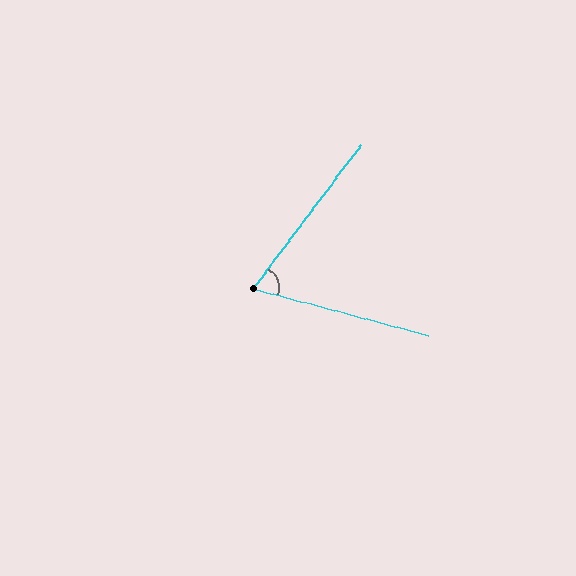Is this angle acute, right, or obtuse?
It is acute.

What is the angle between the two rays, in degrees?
Approximately 68 degrees.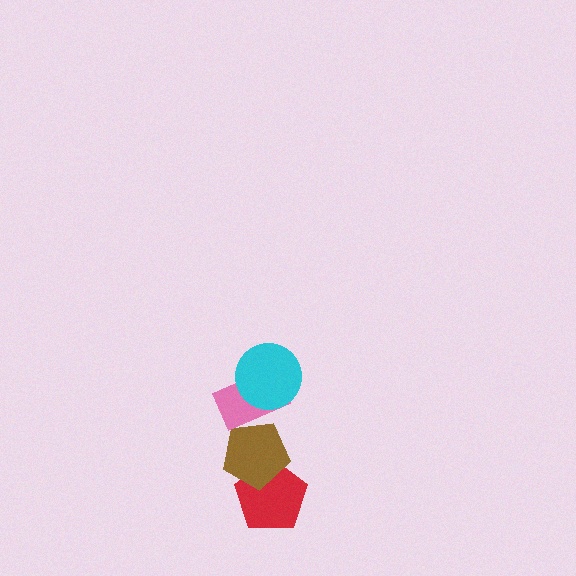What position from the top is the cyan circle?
The cyan circle is 1st from the top.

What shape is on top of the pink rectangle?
The cyan circle is on top of the pink rectangle.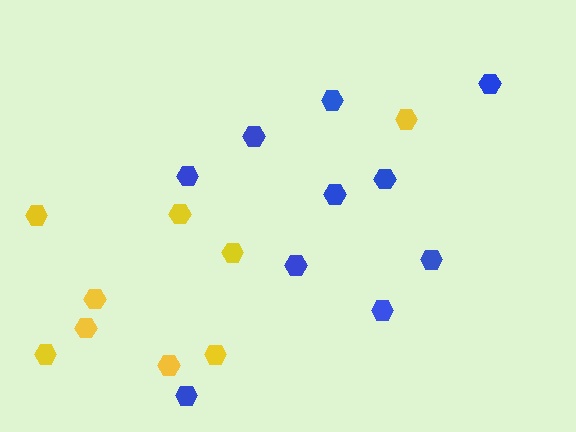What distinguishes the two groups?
There are 2 groups: one group of blue hexagons (10) and one group of yellow hexagons (9).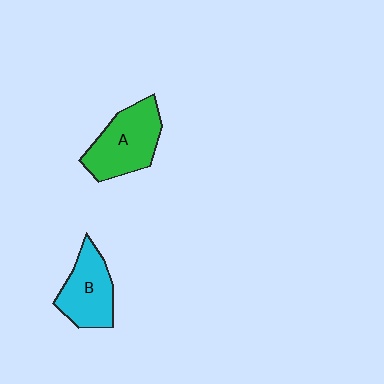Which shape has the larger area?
Shape A (green).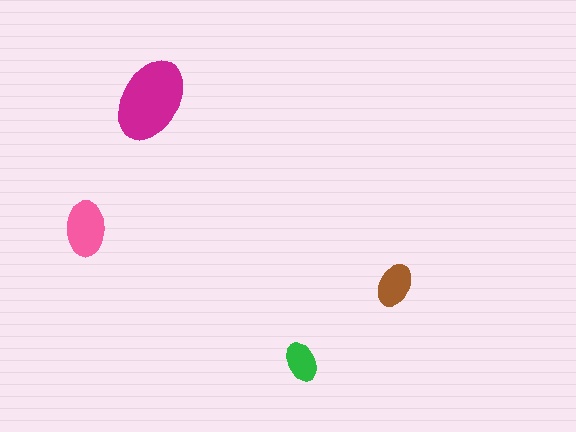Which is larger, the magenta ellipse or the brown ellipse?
The magenta one.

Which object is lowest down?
The green ellipse is bottommost.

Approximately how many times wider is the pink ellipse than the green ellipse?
About 1.5 times wider.